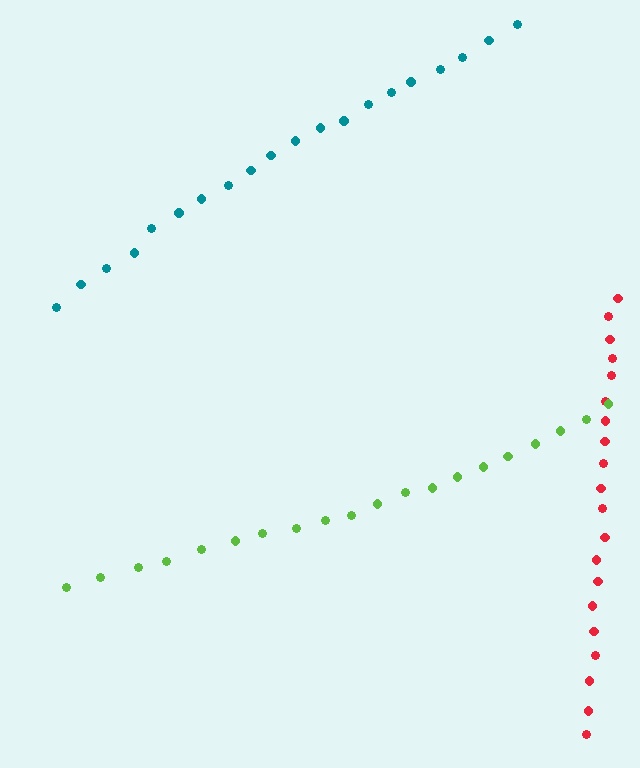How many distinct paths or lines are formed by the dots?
There are 3 distinct paths.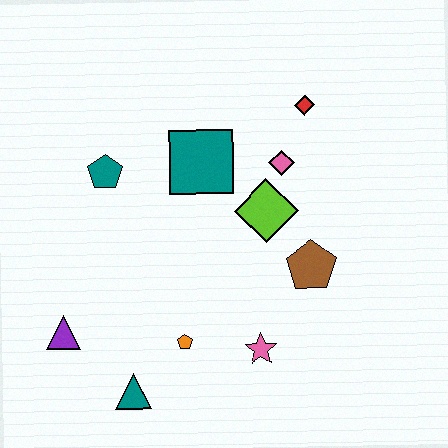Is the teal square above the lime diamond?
Yes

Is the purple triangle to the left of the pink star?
Yes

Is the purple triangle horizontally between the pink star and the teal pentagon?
No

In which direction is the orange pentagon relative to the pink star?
The orange pentagon is to the left of the pink star.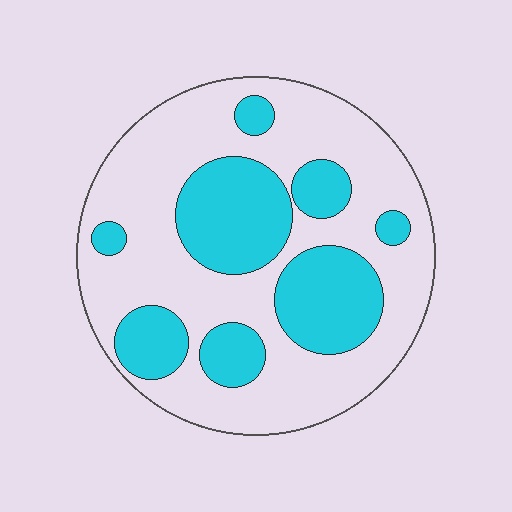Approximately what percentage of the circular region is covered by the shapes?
Approximately 35%.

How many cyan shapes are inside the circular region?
8.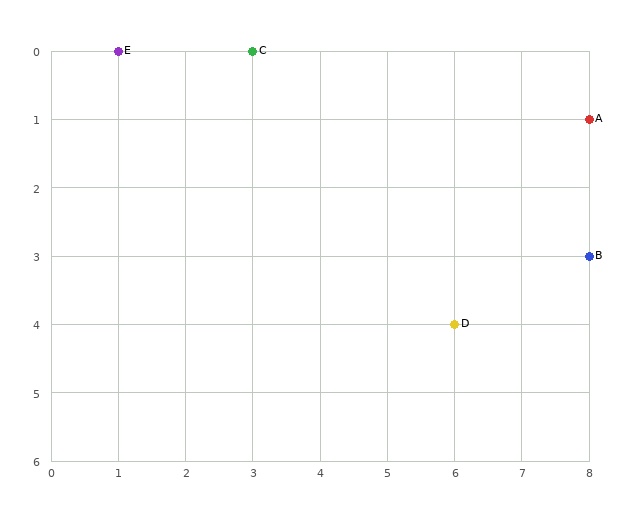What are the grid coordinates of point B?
Point B is at grid coordinates (8, 3).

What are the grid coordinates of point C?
Point C is at grid coordinates (3, 0).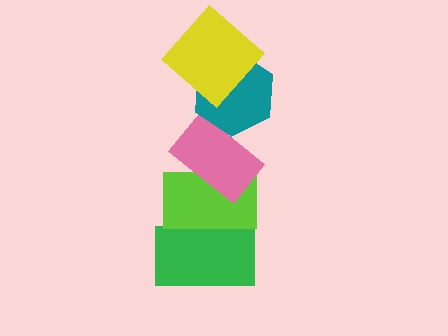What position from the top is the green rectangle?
The green rectangle is 5th from the top.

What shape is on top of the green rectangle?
The lime rectangle is on top of the green rectangle.